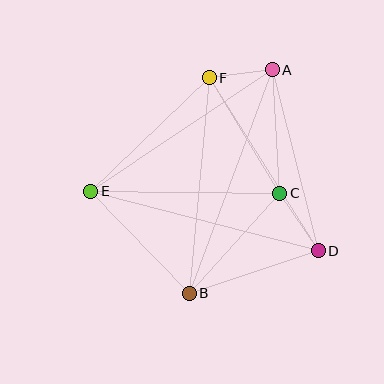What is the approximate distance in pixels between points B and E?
The distance between B and E is approximately 142 pixels.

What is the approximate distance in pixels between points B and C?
The distance between B and C is approximately 135 pixels.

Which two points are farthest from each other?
Points A and B are farthest from each other.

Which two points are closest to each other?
Points A and F are closest to each other.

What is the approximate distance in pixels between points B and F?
The distance between B and F is approximately 216 pixels.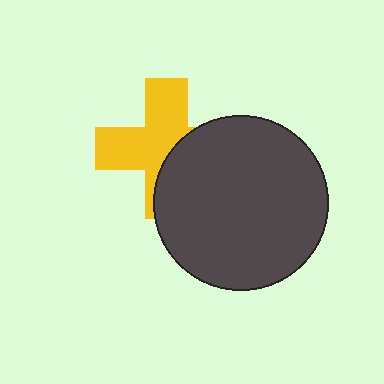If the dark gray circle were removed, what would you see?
You would see the complete yellow cross.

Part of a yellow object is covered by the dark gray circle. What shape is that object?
It is a cross.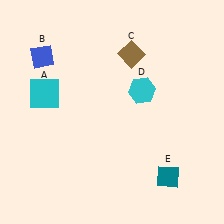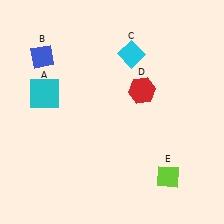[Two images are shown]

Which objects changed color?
C changed from brown to cyan. D changed from cyan to red. E changed from teal to lime.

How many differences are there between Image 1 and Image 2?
There are 3 differences between the two images.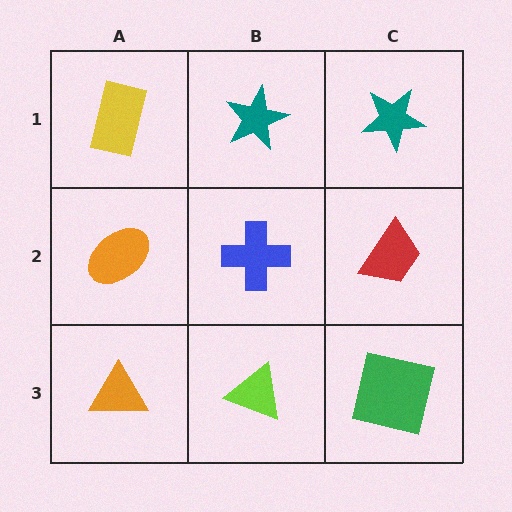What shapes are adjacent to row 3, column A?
An orange ellipse (row 2, column A), a lime triangle (row 3, column B).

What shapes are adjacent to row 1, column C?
A red trapezoid (row 2, column C), a teal star (row 1, column B).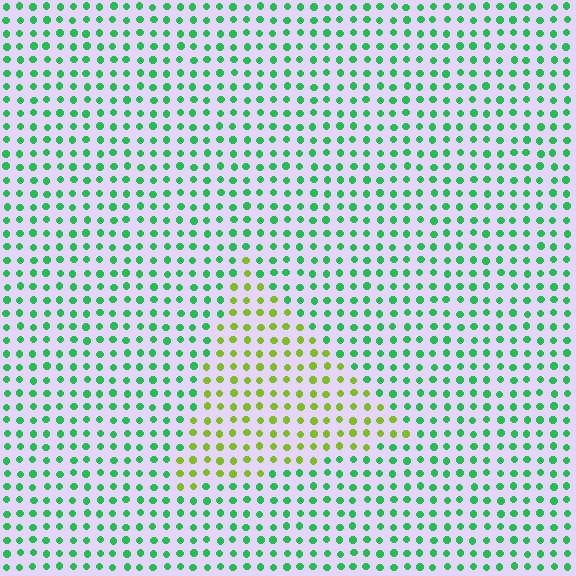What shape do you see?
I see a triangle.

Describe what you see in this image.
The image is filled with small green elements in a uniform arrangement. A triangle-shaped region is visible where the elements are tinted to a slightly different hue, forming a subtle color boundary.